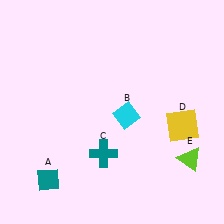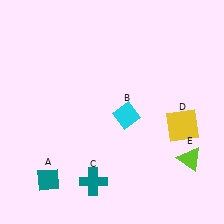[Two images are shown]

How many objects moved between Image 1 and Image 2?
1 object moved between the two images.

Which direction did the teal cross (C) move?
The teal cross (C) moved down.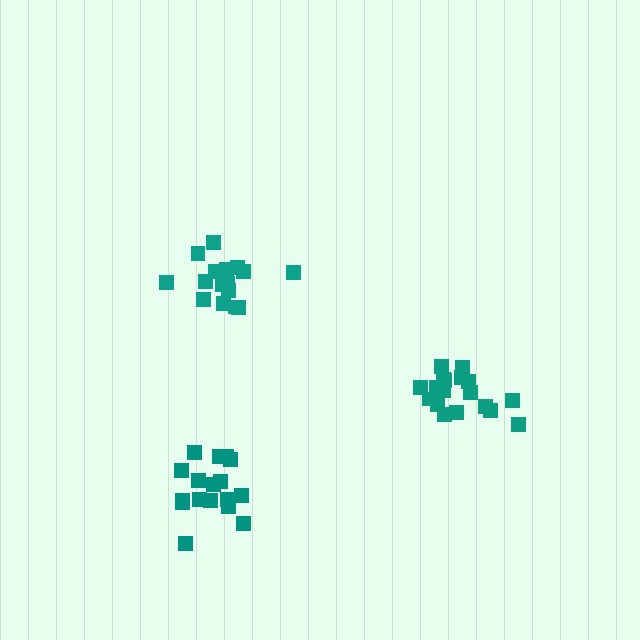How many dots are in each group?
Group 1: 17 dots, Group 2: 18 dots, Group 3: 17 dots (52 total).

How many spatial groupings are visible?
There are 3 spatial groupings.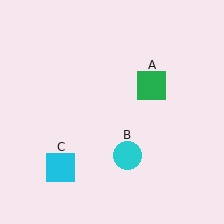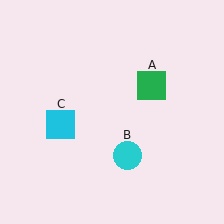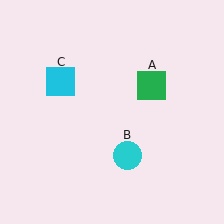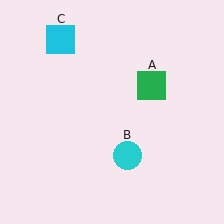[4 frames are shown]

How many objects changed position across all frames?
1 object changed position: cyan square (object C).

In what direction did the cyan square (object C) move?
The cyan square (object C) moved up.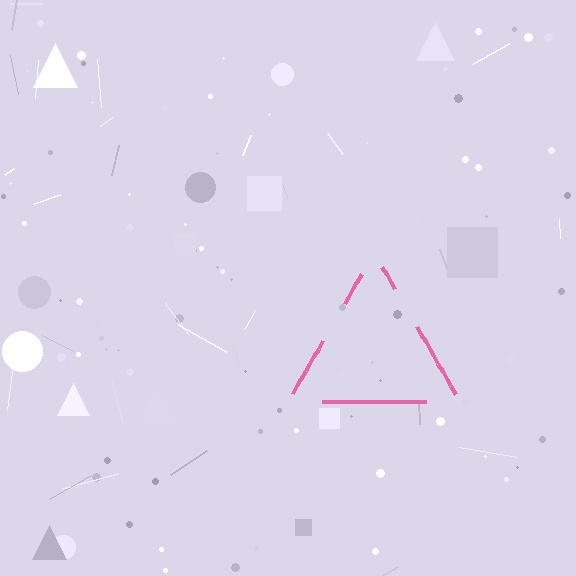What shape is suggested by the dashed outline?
The dashed outline suggests a triangle.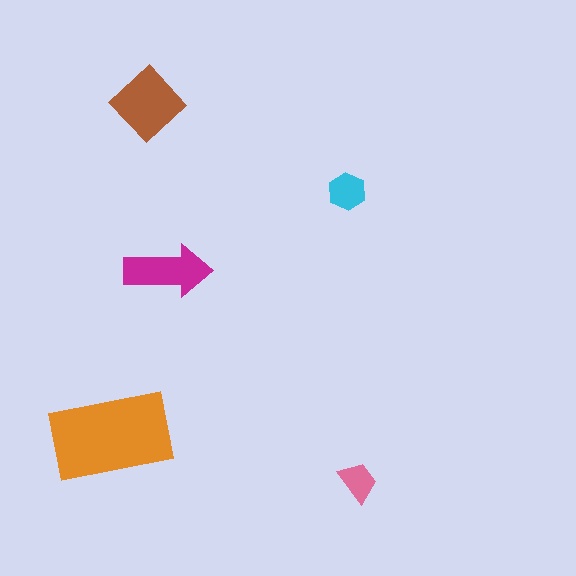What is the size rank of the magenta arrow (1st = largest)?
3rd.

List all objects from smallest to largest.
The pink trapezoid, the cyan hexagon, the magenta arrow, the brown diamond, the orange rectangle.